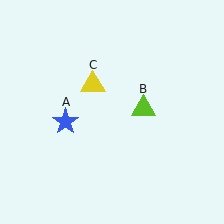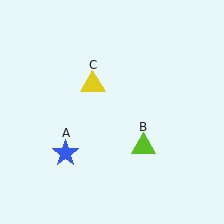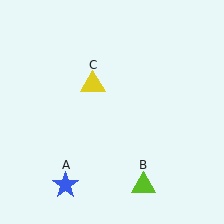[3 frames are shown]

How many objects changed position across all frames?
2 objects changed position: blue star (object A), lime triangle (object B).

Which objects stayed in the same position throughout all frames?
Yellow triangle (object C) remained stationary.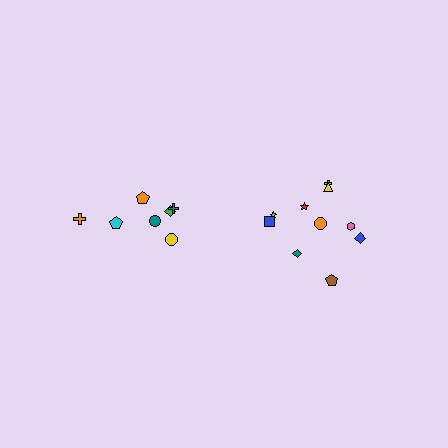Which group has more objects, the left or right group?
The right group.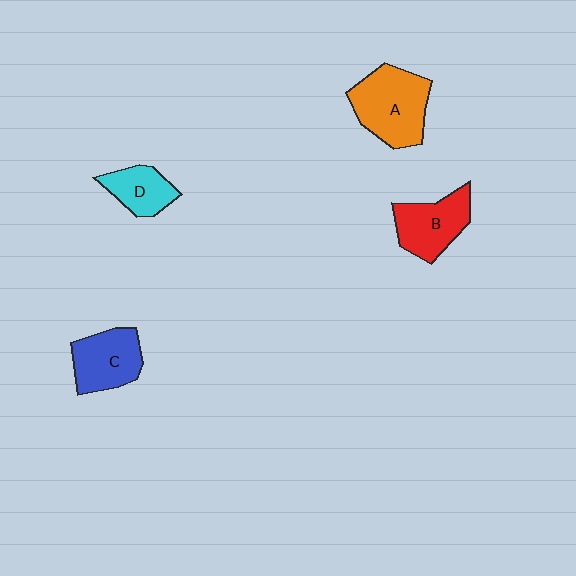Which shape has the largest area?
Shape A (orange).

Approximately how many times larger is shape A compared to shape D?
Approximately 1.8 times.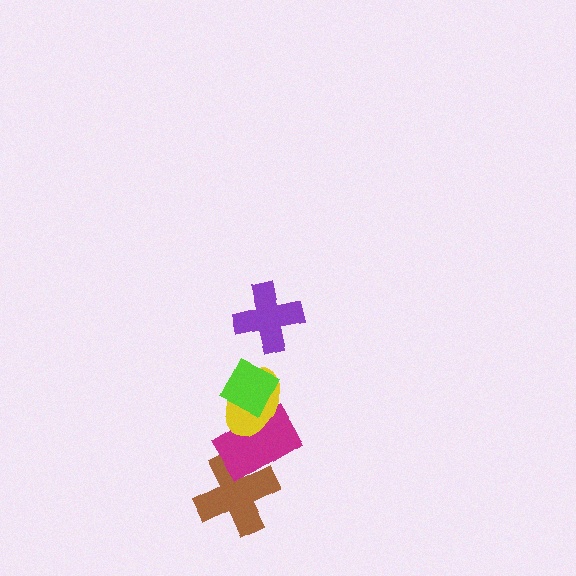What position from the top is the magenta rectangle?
The magenta rectangle is 4th from the top.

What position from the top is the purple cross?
The purple cross is 1st from the top.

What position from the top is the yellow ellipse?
The yellow ellipse is 3rd from the top.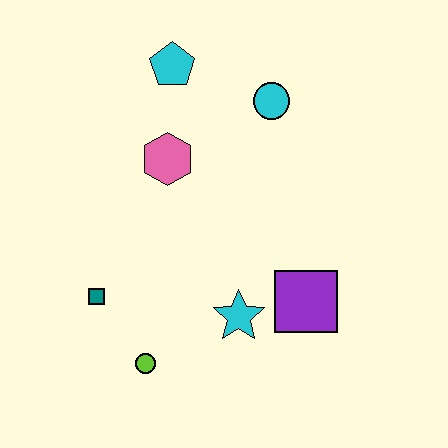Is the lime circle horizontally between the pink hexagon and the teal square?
Yes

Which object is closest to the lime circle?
The teal square is closest to the lime circle.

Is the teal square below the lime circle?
No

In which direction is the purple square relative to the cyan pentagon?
The purple square is below the cyan pentagon.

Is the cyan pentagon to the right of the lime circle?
Yes